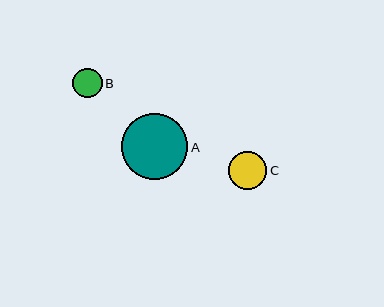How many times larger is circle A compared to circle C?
Circle A is approximately 1.7 times the size of circle C.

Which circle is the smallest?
Circle B is the smallest with a size of approximately 30 pixels.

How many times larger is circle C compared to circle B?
Circle C is approximately 1.3 times the size of circle B.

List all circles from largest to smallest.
From largest to smallest: A, C, B.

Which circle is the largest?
Circle A is the largest with a size of approximately 66 pixels.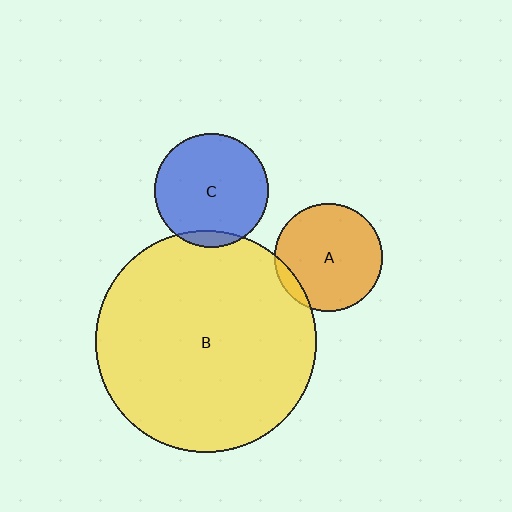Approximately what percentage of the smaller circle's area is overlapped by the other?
Approximately 10%.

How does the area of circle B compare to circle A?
Approximately 4.2 times.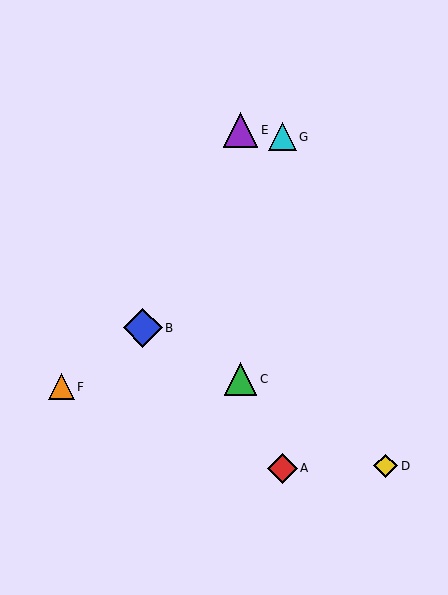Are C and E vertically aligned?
Yes, both are at x≈240.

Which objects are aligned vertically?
Objects C, E are aligned vertically.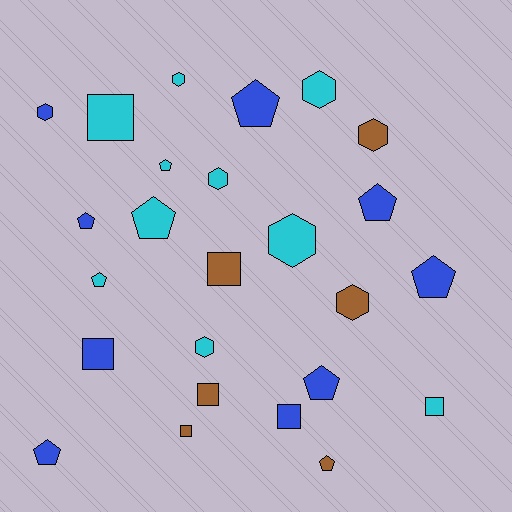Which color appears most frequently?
Cyan, with 10 objects.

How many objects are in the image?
There are 25 objects.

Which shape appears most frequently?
Pentagon, with 10 objects.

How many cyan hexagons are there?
There are 5 cyan hexagons.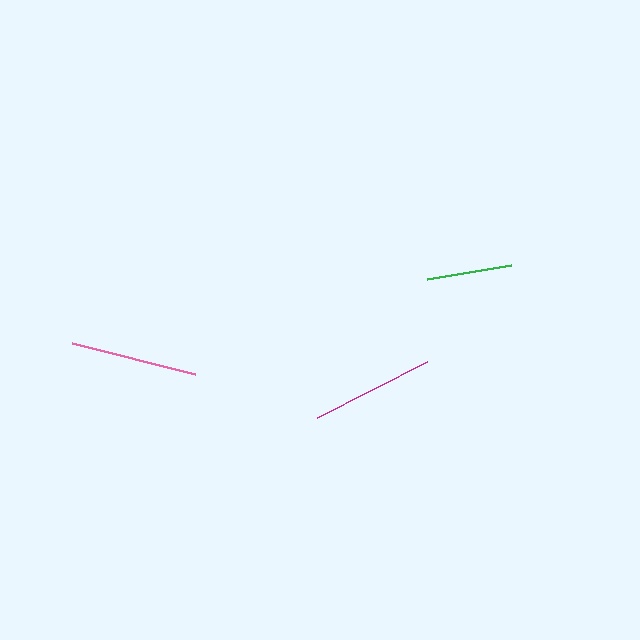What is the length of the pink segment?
The pink segment is approximately 127 pixels long.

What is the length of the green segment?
The green segment is approximately 86 pixels long.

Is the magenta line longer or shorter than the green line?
The magenta line is longer than the green line.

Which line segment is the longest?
The pink line is the longest at approximately 127 pixels.